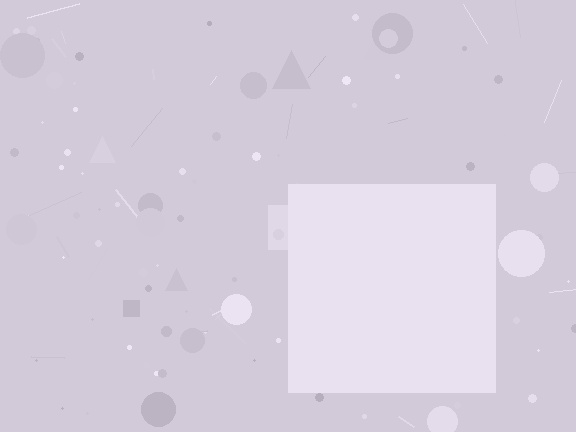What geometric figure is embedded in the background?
A square is embedded in the background.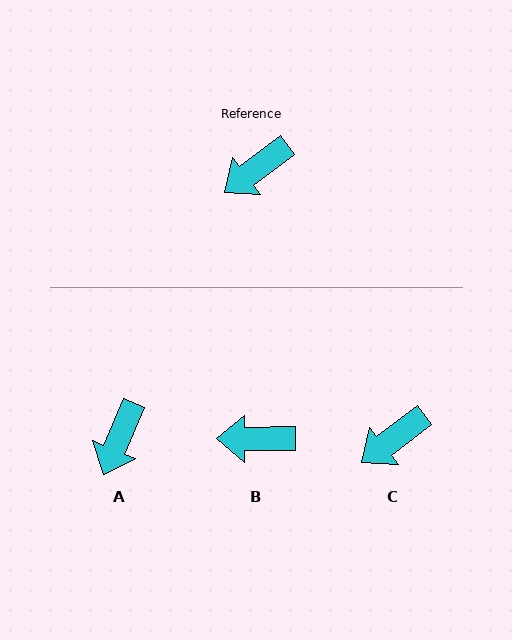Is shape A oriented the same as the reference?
No, it is off by about 30 degrees.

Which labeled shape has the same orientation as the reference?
C.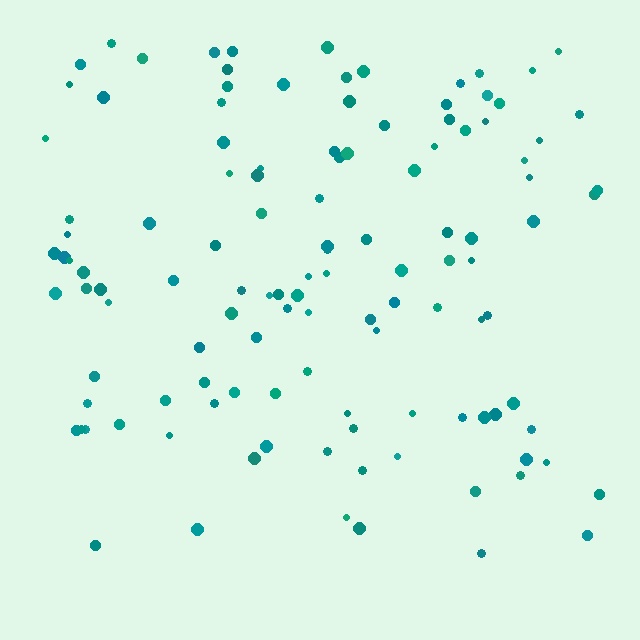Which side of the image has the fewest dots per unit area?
The bottom.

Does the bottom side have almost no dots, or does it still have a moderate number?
Still a moderate number, just noticeably fewer than the top.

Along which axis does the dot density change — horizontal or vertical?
Vertical.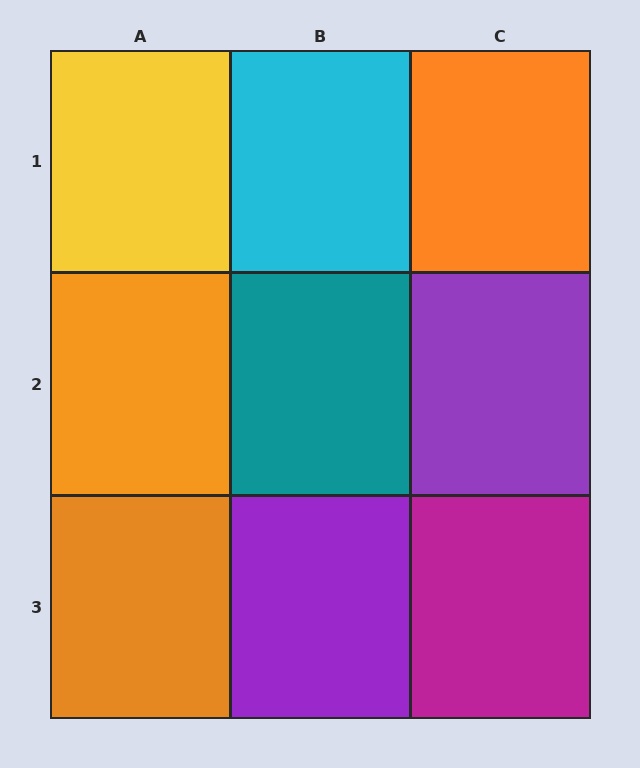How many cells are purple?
2 cells are purple.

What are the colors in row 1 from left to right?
Yellow, cyan, orange.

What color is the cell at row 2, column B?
Teal.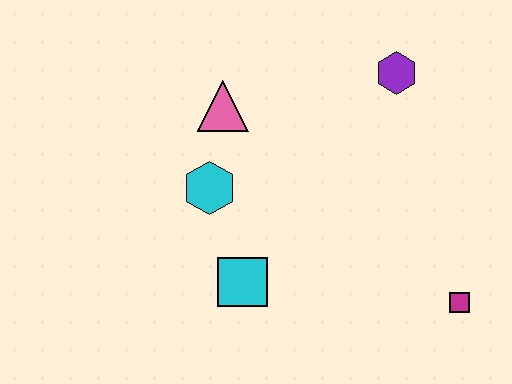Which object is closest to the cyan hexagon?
The pink triangle is closest to the cyan hexagon.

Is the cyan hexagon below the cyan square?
No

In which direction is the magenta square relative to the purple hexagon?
The magenta square is below the purple hexagon.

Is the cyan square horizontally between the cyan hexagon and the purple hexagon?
Yes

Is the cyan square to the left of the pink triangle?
No